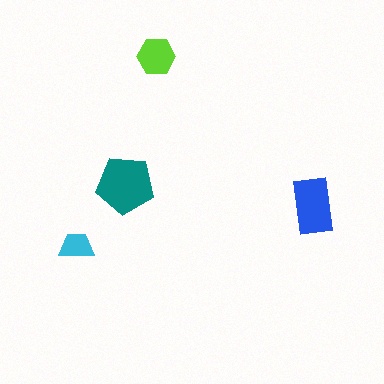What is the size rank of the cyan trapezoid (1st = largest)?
4th.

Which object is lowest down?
The cyan trapezoid is bottommost.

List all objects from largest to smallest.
The teal pentagon, the blue rectangle, the lime hexagon, the cyan trapezoid.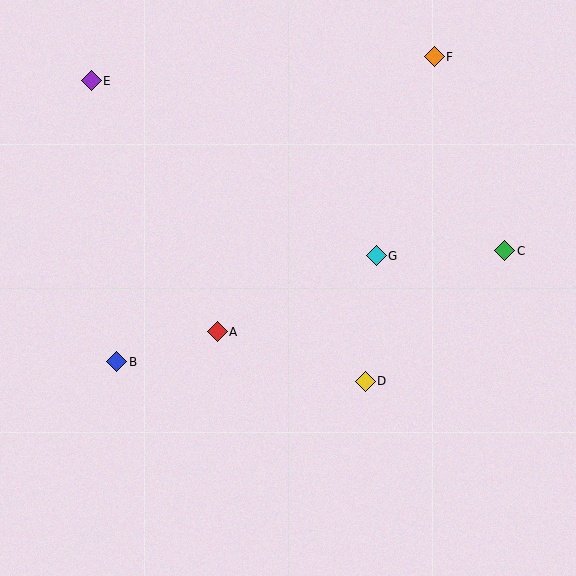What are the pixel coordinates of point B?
Point B is at (117, 362).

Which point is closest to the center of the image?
Point A at (217, 332) is closest to the center.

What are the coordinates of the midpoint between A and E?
The midpoint between A and E is at (154, 206).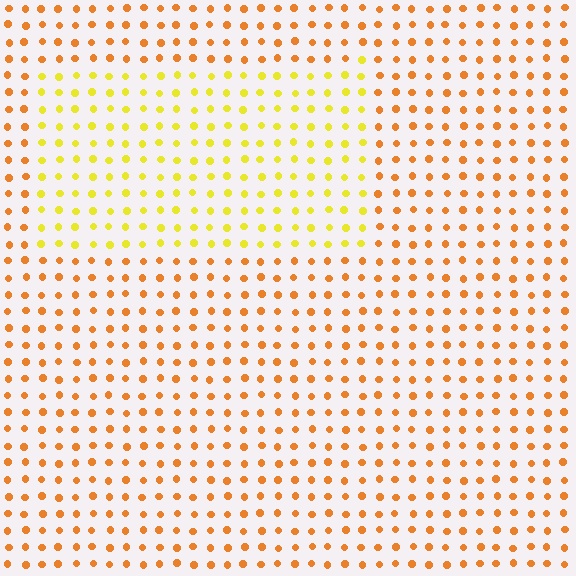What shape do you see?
I see a rectangle.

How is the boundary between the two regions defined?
The boundary is defined purely by a slight shift in hue (about 33 degrees). Spacing, size, and orientation are identical on both sides.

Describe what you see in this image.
The image is filled with small orange elements in a uniform arrangement. A rectangle-shaped region is visible where the elements are tinted to a slightly different hue, forming a subtle color boundary.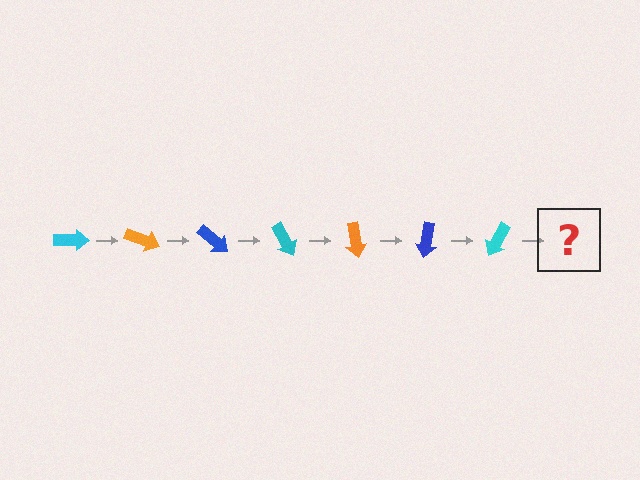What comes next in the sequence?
The next element should be an orange arrow, rotated 140 degrees from the start.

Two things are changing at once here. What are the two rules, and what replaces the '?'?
The two rules are that it rotates 20 degrees each step and the color cycles through cyan, orange, and blue. The '?' should be an orange arrow, rotated 140 degrees from the start.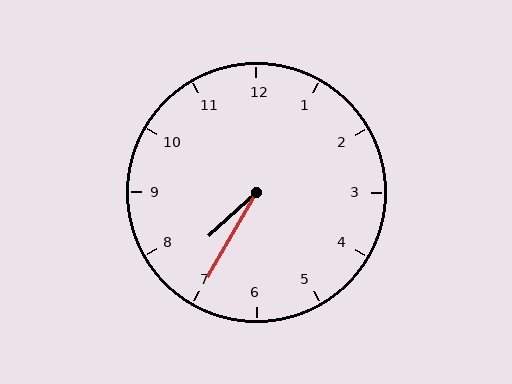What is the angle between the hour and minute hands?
Approximately 18 degrees.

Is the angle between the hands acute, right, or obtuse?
It is acute.